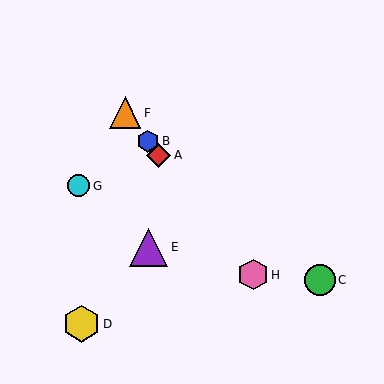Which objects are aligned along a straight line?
Objects A, B, F, H are aligned along a straight line.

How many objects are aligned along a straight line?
4 objects (A, B, F, H) are aligned along a straight line.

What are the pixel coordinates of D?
Object D is at (82, 324).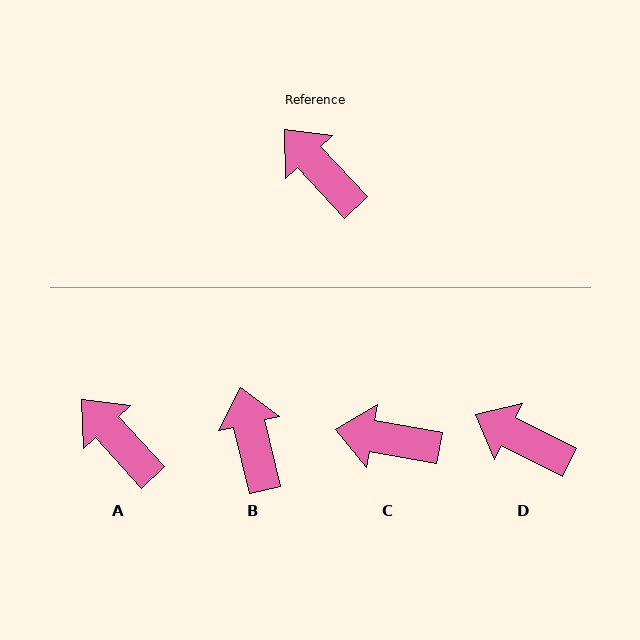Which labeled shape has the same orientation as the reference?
A.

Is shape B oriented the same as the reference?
No, it is off by about 29 degrees.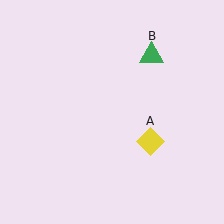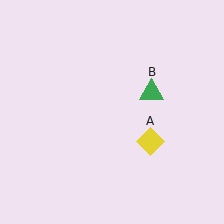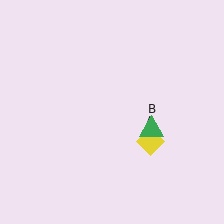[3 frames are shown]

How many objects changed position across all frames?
1 object changed position: green triangle (object B).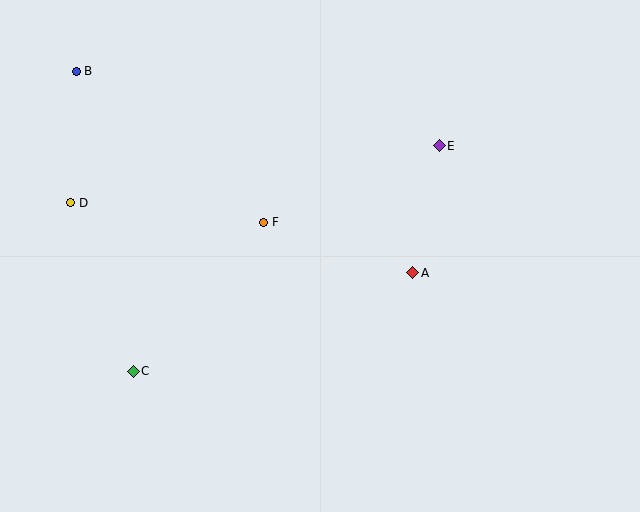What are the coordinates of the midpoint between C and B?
The midpoint between C and B is at (105, 221).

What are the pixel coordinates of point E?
Point E is at (439, 146).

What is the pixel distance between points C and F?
The distance between C and F is 198 pixels.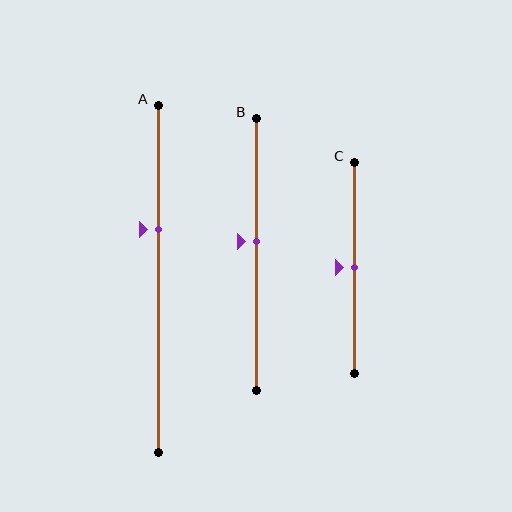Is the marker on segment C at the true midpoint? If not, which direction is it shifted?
Yes, the marker on segment C is at the true midpoint.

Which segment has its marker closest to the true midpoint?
Segment C has its marker closest to the true midpoint.